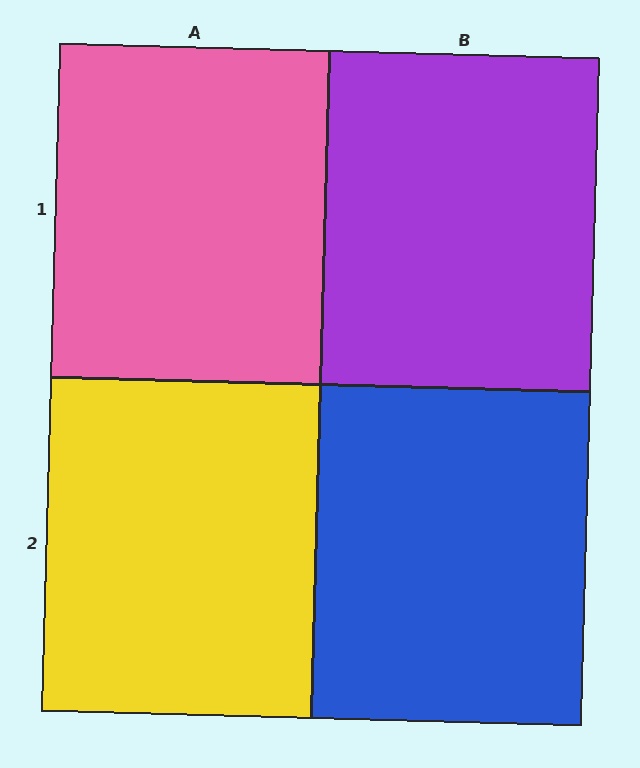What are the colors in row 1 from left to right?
Pink, purple.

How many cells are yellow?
1 cell is yellow.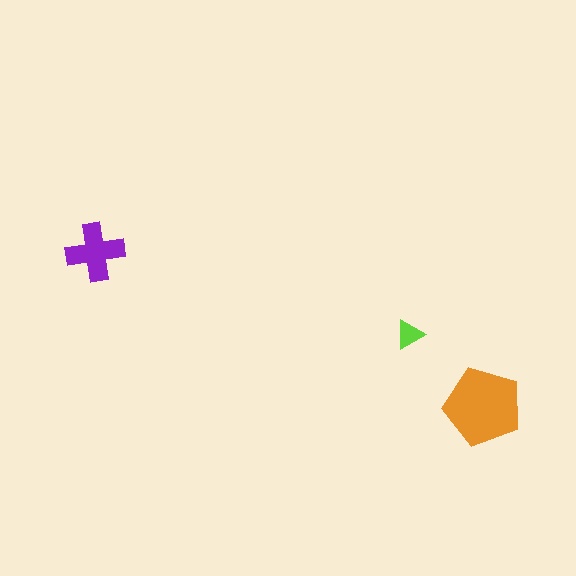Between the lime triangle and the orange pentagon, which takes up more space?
The orange pentagon.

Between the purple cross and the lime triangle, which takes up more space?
The purple cross.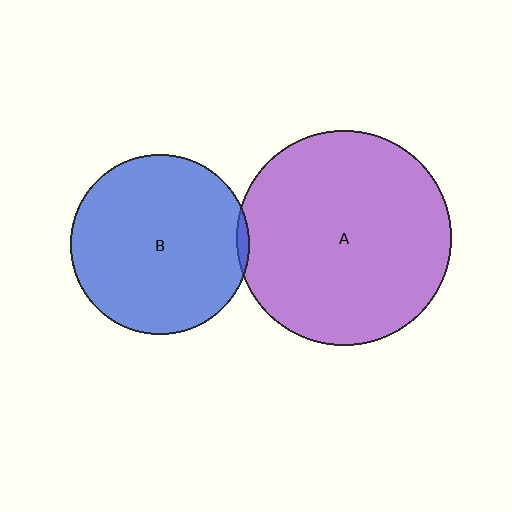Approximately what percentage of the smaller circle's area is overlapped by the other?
Approximately 5%.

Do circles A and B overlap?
Yes.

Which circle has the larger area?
Circle A (purple).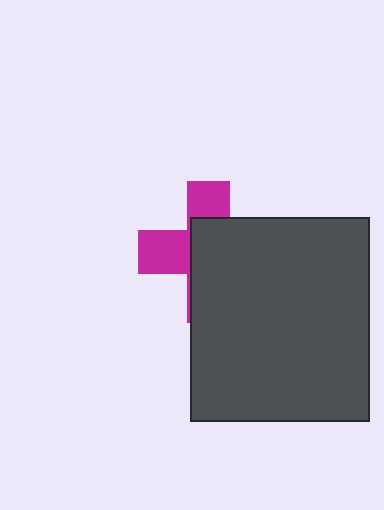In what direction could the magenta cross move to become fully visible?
The magenta cross could move left. That would shift it out from behind the dark gray rectangle entirely.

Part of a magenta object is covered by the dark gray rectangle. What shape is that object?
It is a cross.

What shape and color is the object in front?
The object in front is a dark gray rectangle.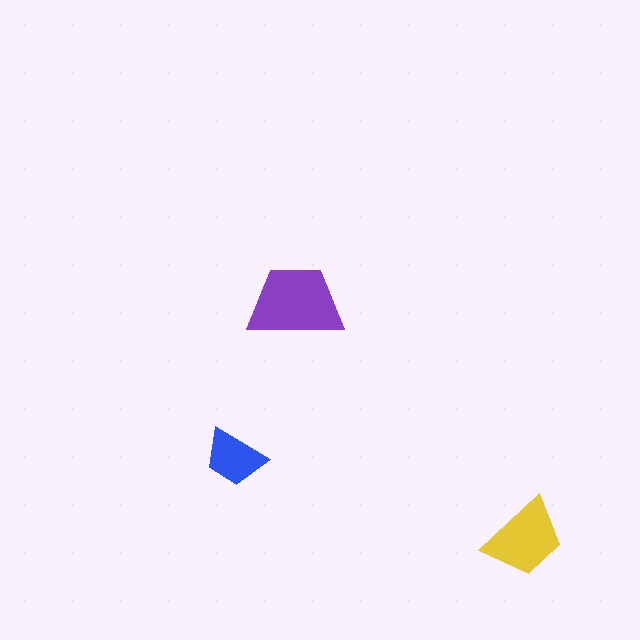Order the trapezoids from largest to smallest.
the purple one, the yellow one, the blue one.